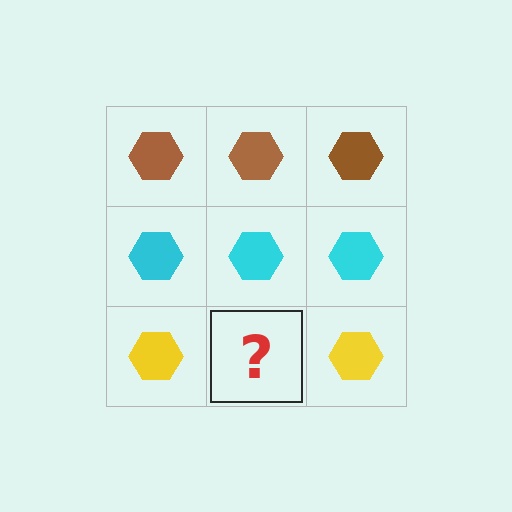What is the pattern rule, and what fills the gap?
The rule is that each row has a consistent color. The gap should be filled with a yellow hexagon.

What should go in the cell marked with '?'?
The missing cell should contain a yellow hexagon.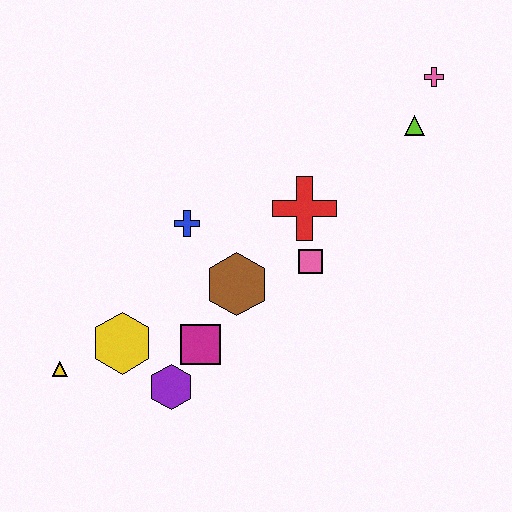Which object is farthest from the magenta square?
The pink cross is farthest from the magenta square.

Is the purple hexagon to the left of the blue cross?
Yes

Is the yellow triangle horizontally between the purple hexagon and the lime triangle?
No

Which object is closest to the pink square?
The red cross is closest to the pink square.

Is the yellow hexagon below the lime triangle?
Yes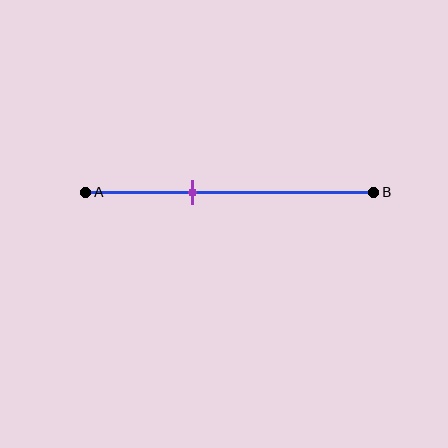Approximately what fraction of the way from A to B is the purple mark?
The purple mark is approximately 35% of the way from A to B.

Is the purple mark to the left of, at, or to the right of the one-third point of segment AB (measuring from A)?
The purple mark is to the right of the one-third point of segment AB.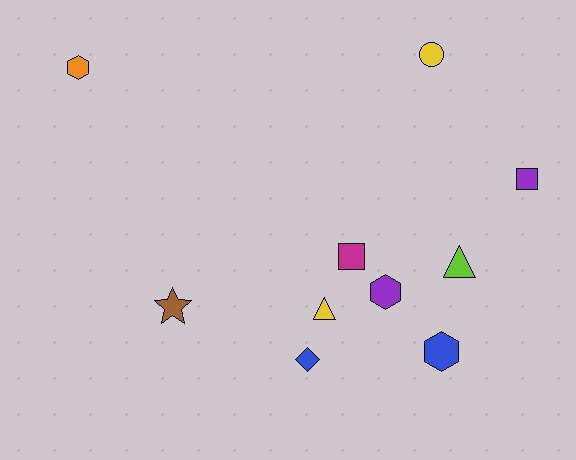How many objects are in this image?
There are 10 objects.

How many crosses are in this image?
There are no crosses.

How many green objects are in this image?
There are no green objects.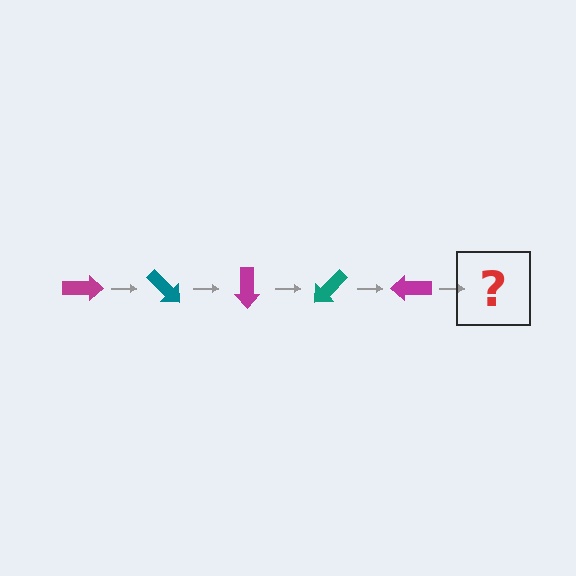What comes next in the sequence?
The next element should be a teal arrow, rotated 225 degrees from the start.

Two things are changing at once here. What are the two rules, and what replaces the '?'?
The two rules are that it rotates 45 degrees each step and the color cycles through magenta and teal. The '?' should be a teal arrow, rotated 225 degrees from the start.